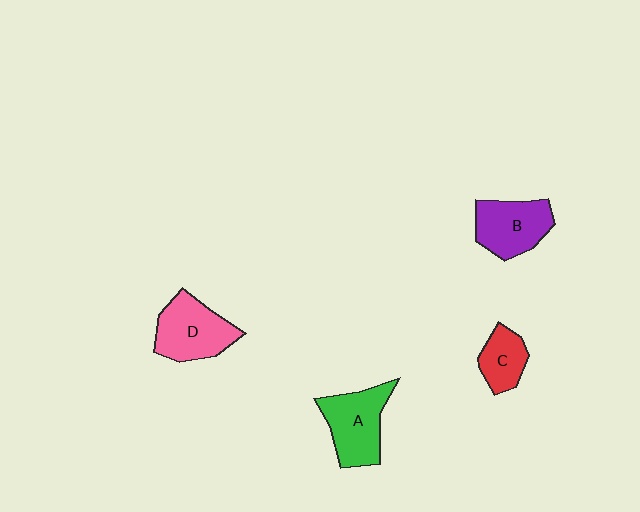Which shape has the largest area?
Shape D (pink).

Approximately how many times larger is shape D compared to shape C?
Approximately 1.7 times.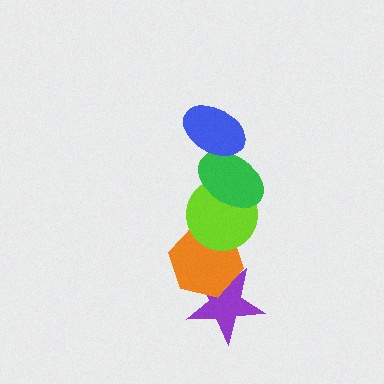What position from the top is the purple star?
The purple star is 5th from the top.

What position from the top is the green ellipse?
The green ellipse is 2nd from the top.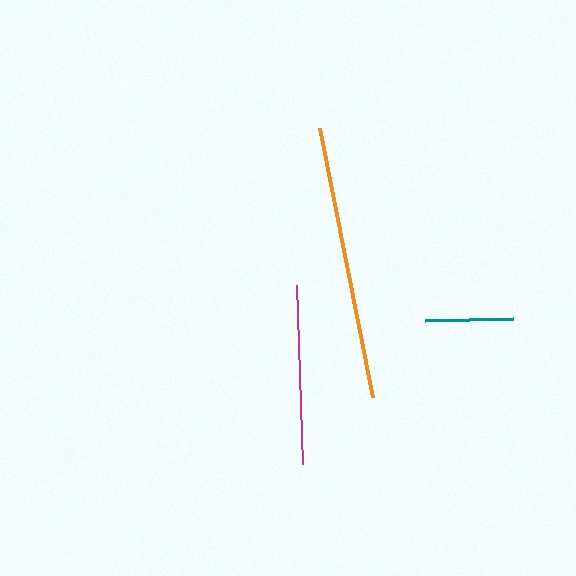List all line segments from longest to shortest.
From longest to shortest: orange, magenta, teal.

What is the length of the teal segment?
The teal segment is approximately 89 pixels long.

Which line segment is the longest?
The orange line is the longest at approximately 274 pixels.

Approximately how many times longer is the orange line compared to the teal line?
The orange line is approximately 3.1 times the length of the teal line.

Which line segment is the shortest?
The teal line is the shortest at approximately 89 pixels.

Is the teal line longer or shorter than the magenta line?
The magenta line is longer than the teal line.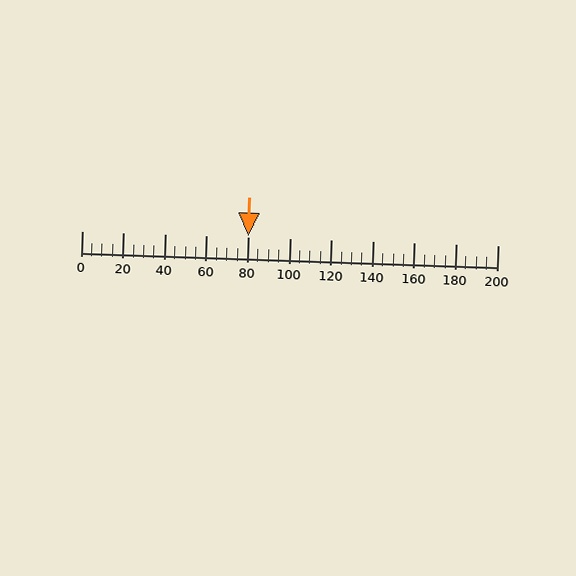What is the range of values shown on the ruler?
The ruler shows values from 0 to 200.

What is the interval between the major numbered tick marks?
The major tick marks are spaced 20 units apart.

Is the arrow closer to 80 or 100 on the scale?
The arrow is closer to 80.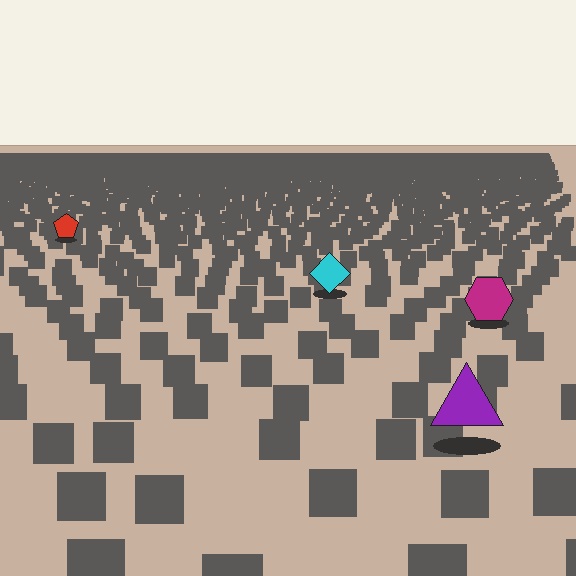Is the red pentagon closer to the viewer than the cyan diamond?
No. The cyan diamond is closer — you can tell from the texture gradient: the ground texture is coarser near it.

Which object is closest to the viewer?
The purple triangle is closest. The texture marks near it are larger and more spread out.